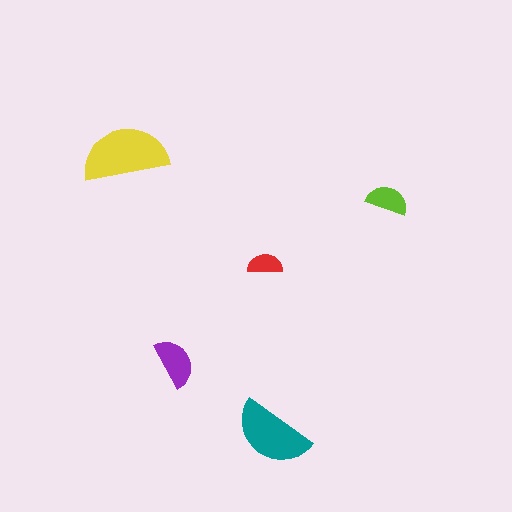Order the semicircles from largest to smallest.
the yellow one, the teal one, the purple one, the lime one, the red one.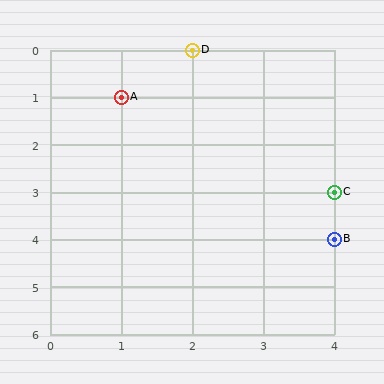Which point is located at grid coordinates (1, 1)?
Point A is at (1, 1).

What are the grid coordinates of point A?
Point A is at grid coordinates (1, 1).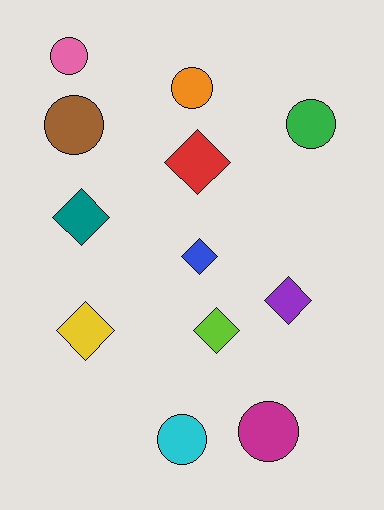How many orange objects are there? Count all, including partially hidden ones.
There is 1 orange object.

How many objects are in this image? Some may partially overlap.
There are 12 objects.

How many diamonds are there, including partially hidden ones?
There are 6 diamonds.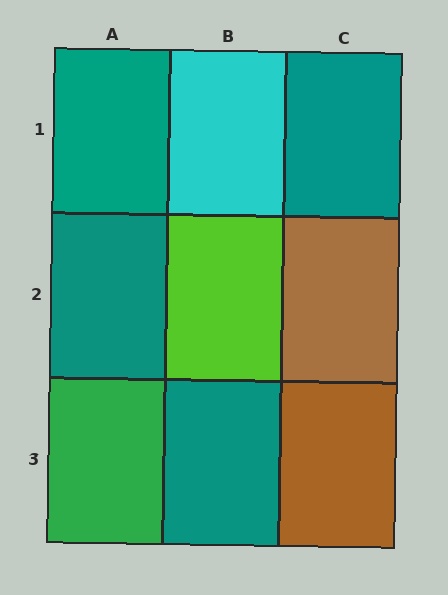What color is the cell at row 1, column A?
Teal.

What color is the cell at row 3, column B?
Teal.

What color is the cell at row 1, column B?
Cyan.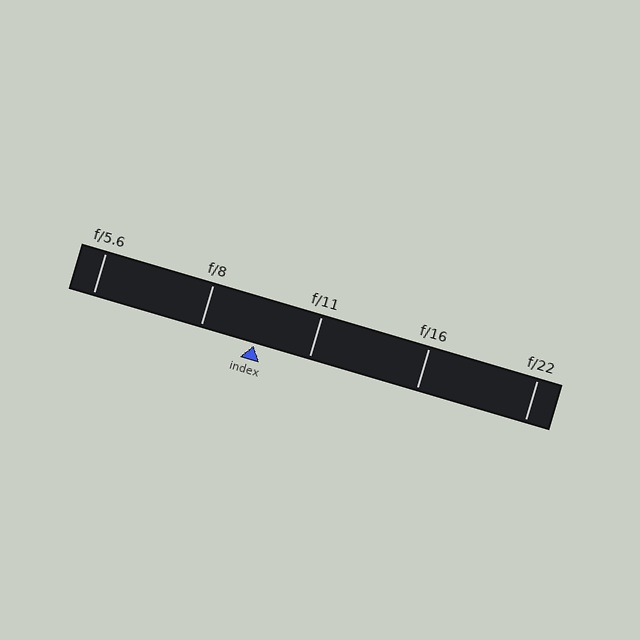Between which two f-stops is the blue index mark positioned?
The index mark is between f/8 and f/11.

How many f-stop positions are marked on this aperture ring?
There are 5 f-stop positions marked.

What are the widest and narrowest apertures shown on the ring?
The widest aperture shown is f/5.6 and the narrowest is f/22.